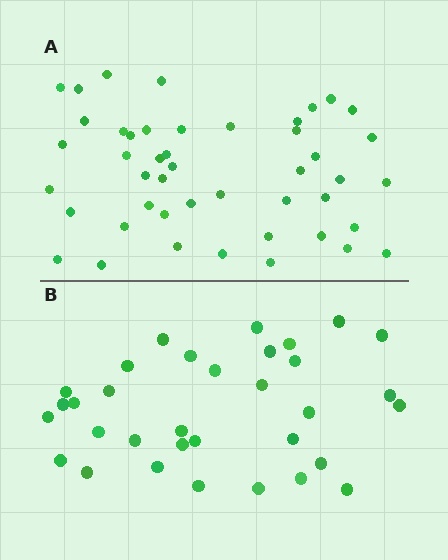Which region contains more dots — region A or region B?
Region A (the top region) has more dots.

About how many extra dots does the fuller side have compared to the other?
Region A has approximately 15 more dots than region B.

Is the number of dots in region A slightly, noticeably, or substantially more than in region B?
Region A has noticeably more, but not dramatically so. The ratio is roughly 1.4 to 1.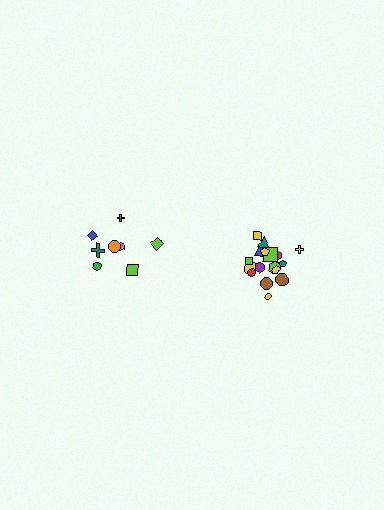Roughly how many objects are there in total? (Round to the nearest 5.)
Roughly 25 objects in total.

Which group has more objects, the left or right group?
The right group.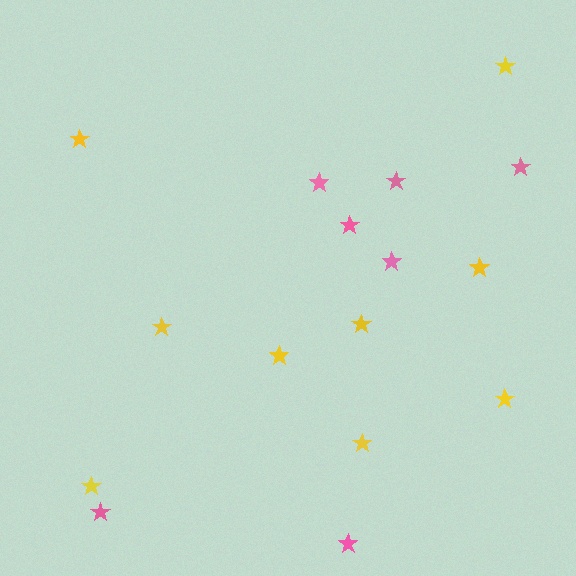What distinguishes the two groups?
There are 2 groups: one group of pink stars (7) and one group of yellow stars (9).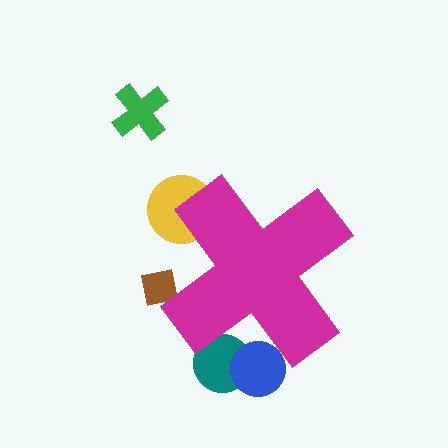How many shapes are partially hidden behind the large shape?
4 shapes are partially hidden.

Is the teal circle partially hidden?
Yes, the teal circle is partially hidden behind the magenta cross.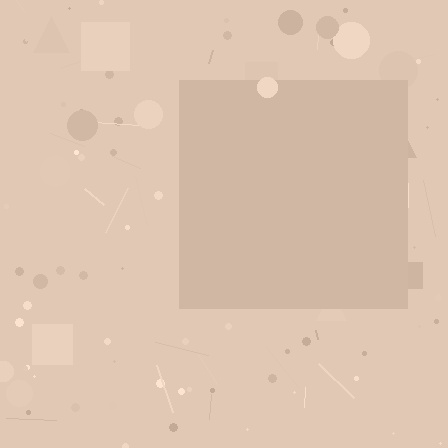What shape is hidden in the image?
A square is hidden in the image.